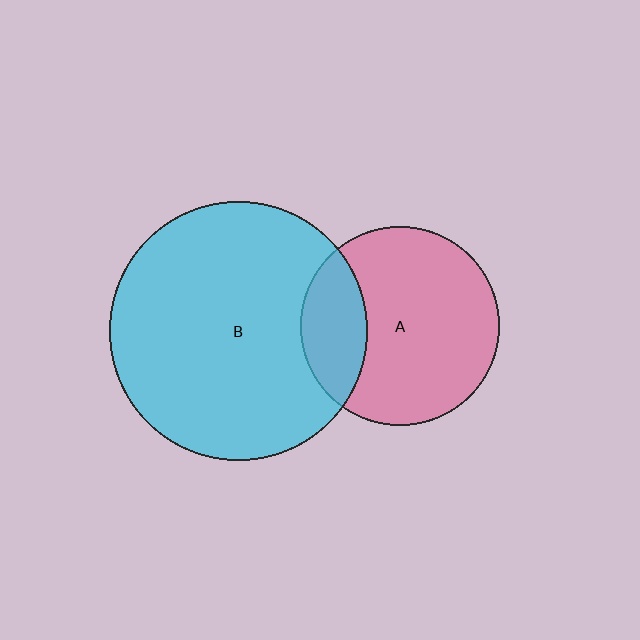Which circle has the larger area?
Circle B (cyan).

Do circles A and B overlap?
Yes.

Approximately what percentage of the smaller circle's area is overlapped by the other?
Approximately 25%.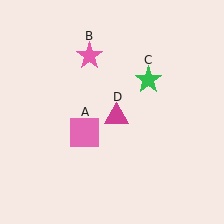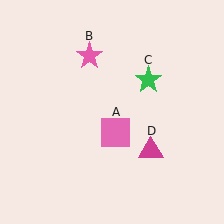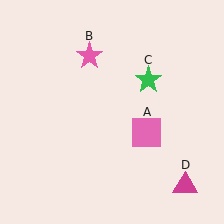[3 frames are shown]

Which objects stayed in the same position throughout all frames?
Pink star (object B) and green star (object C) remained stationary.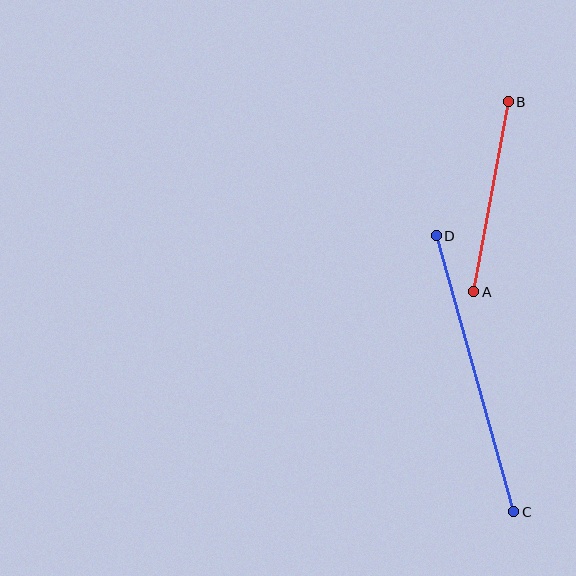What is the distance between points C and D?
The distance is approximately 287 pixels.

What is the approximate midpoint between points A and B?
The midpoint is at approximately (491, 197) pixels.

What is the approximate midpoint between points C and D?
The midpoint is at approximately (475, 374) pixels.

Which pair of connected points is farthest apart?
Points C and D are farthest apart.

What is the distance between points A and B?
The distance is approximately 193 pixels.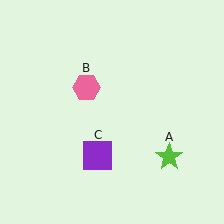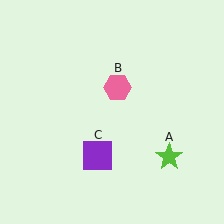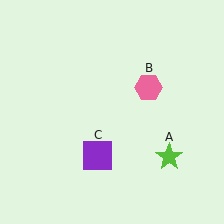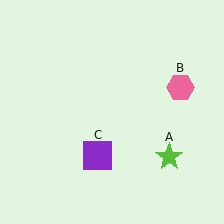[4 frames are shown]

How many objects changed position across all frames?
1 object changed position: pink hexagon (object B).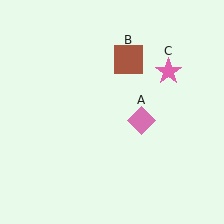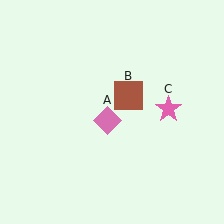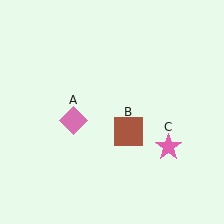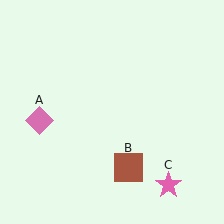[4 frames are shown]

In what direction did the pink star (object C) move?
The pink star (object C) moved down.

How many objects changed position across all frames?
3 objects changed position: pink diamond (object A), brown square (object B), pink star (object C).